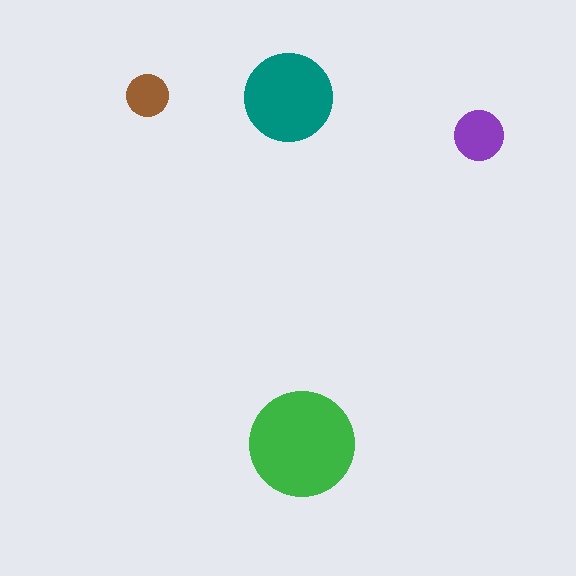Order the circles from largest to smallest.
the green one, the teal one, the purple one, the brown one.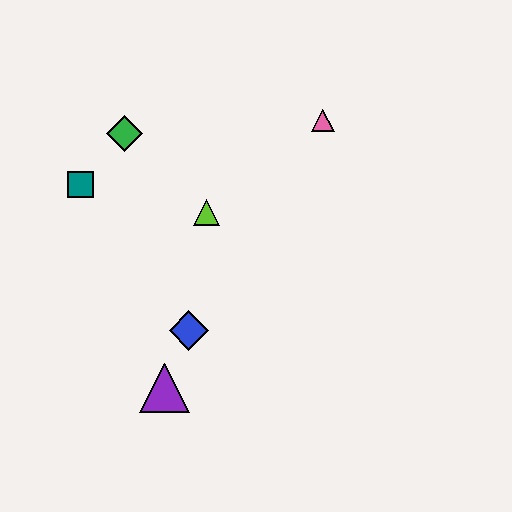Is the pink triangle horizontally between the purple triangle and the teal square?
No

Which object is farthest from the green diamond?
The purple triangle is farthest from the green diamond.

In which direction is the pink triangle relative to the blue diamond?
The pink triangle is above the blue diamond.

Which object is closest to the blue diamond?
The purple triangle is closest to the blue diamond.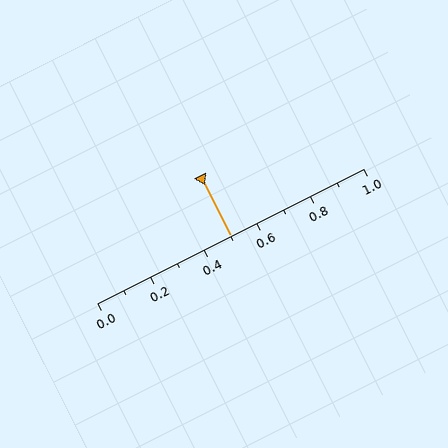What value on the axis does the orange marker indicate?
The marker indicates approximately 0.5.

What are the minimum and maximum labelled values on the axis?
The axis runs from 0.0 to 1.0.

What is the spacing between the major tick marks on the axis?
The major ticks are spaced 0.2 apart.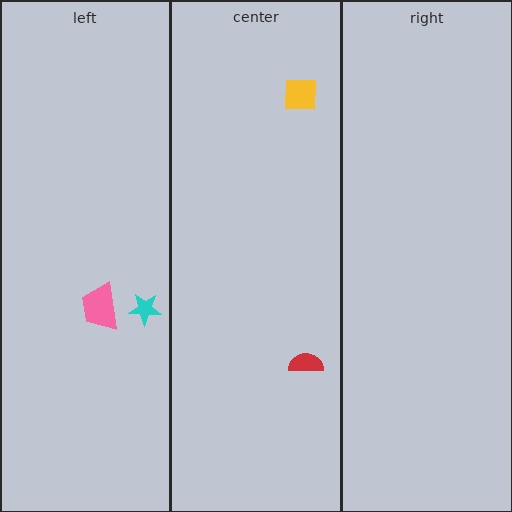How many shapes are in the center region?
2.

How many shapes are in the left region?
2.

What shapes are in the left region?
The cyan star, the pink trapezoid.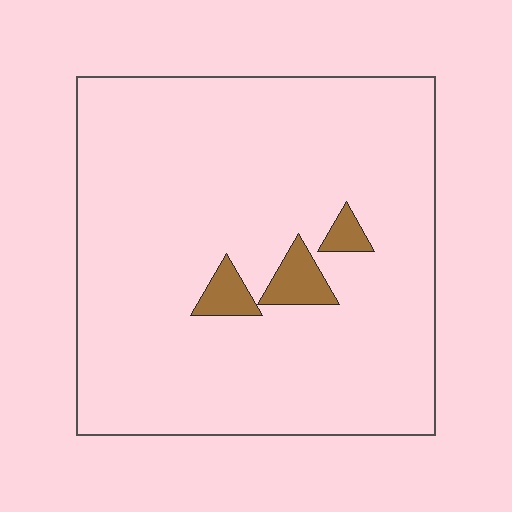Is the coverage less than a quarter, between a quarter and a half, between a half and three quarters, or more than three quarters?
Less than a quarter.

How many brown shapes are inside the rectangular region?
3.